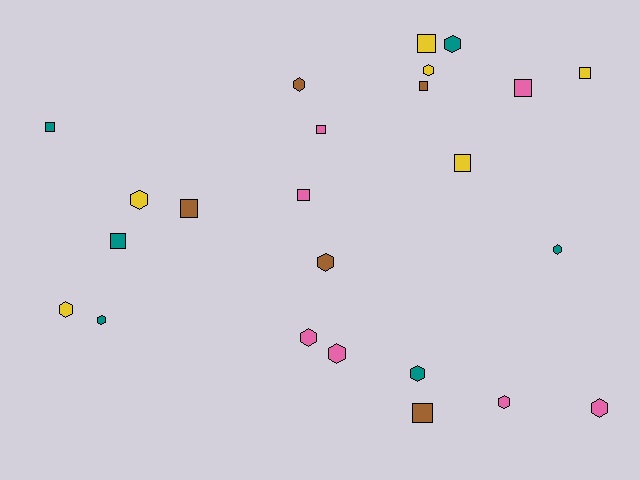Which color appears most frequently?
Pink, with 7 objects.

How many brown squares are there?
There are 3 brown squares.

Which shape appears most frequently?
Hexagon, with 13 objects.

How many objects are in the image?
There are 24 objects.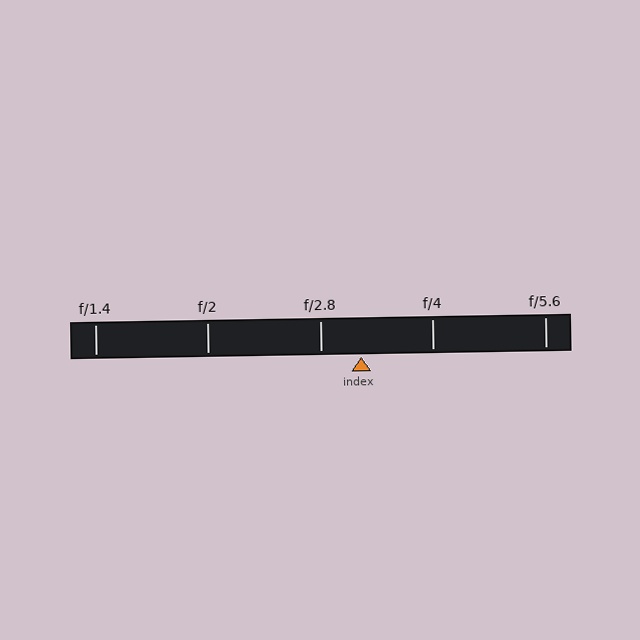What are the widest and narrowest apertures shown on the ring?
The widest aperture shown is f/1.4 and the narrowest is f/5.6.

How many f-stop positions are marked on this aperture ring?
There are 5 f-stop positions marked.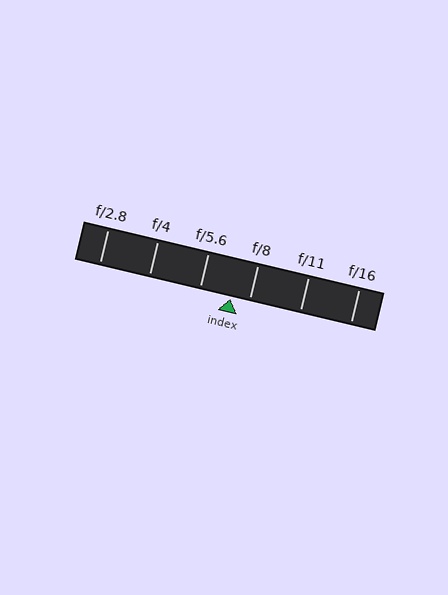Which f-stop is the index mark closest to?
The index mark is closest to f/8.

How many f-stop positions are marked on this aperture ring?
There are 6 f-stop positions marked.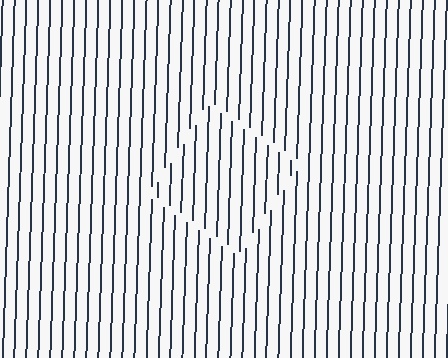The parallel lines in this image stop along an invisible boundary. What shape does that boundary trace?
An illusory square. The interior of the shape contains the same grating, shifted by half a period — the contour is defined by the phase discontinuity where line-ends from the inner and outer gratings abut.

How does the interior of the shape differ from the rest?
The interior of the shape contains the same grating, shifted by half a period — the contour is defined by the phase discontinuity where line-ends from the inner and outer gratings abut.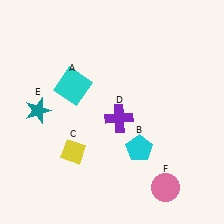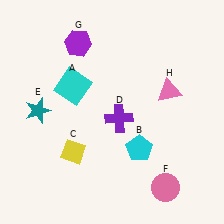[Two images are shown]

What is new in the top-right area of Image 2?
A pink triangle (H) was added in the top-right area of Image 2.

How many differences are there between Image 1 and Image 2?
There are 2 differences between the two images.